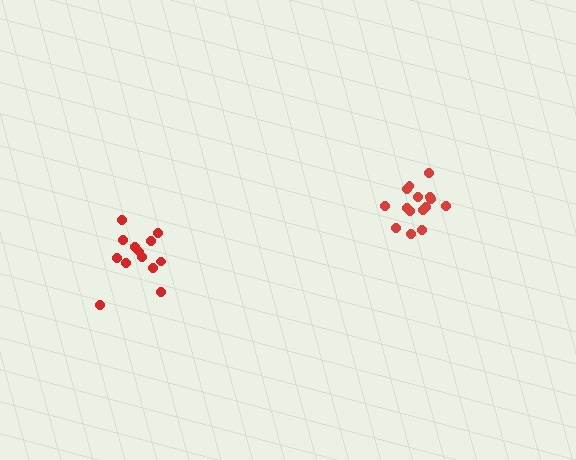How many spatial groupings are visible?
There are 2 spatial groupings.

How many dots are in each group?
Group 1: 13 dots, Group 2: 15 dots (28 total).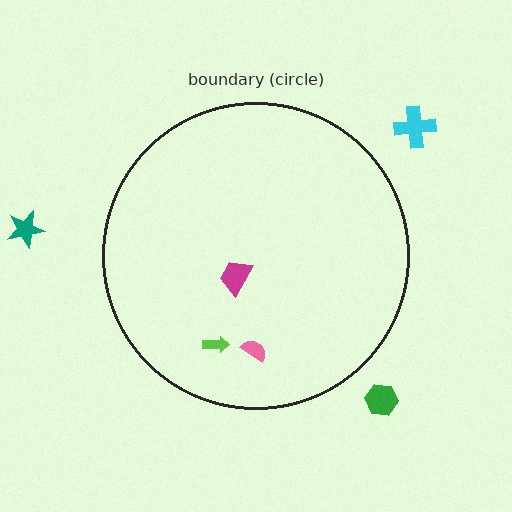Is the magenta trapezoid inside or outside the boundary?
Inside.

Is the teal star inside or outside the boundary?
Outside.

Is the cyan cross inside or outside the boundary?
Outside.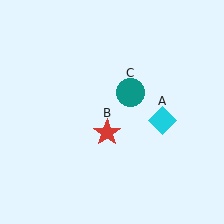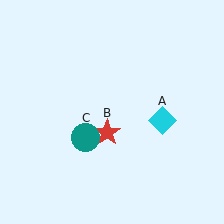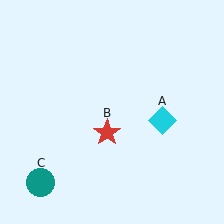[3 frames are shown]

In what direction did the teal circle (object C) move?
The teal circle (object C) moved down and to the left.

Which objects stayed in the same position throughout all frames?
Cyan diamond (object A) and red star (object B) remained stationary.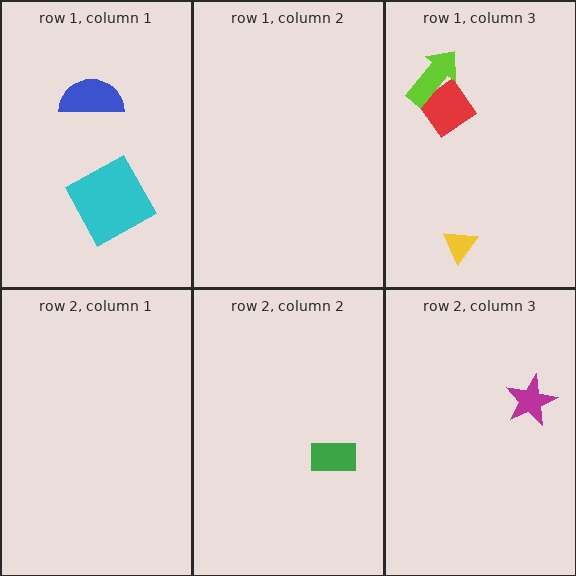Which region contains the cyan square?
The row 1, column 1 region.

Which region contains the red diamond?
The row 1, column 3 region.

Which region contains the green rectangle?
The row 2, column 2 region.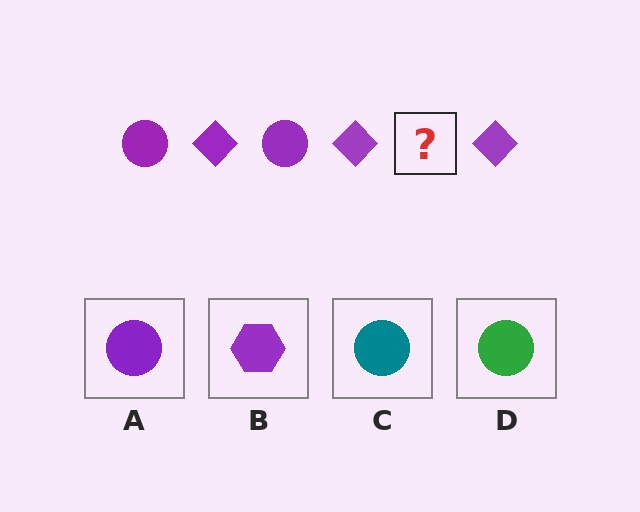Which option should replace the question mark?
Option A.